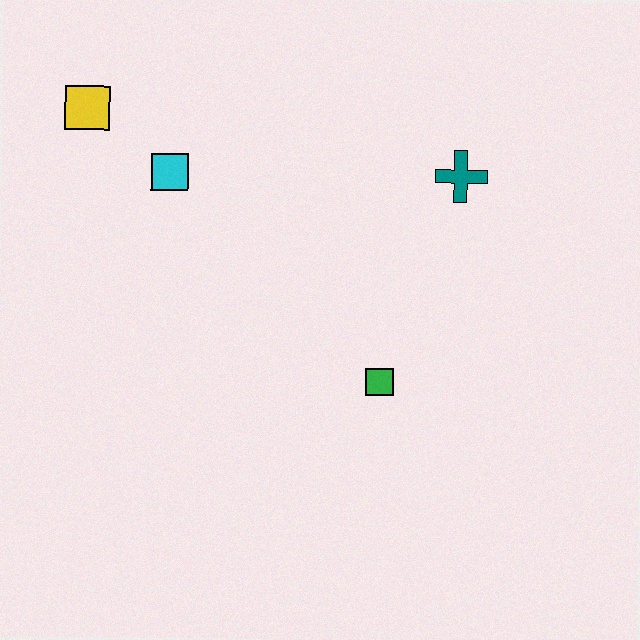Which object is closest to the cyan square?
The yellow square is closest to the cyan square.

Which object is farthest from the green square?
The yellow square is farthest from the green square.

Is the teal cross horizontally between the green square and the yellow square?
No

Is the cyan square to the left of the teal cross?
Yes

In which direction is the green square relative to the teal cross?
The green square is below the teal cross.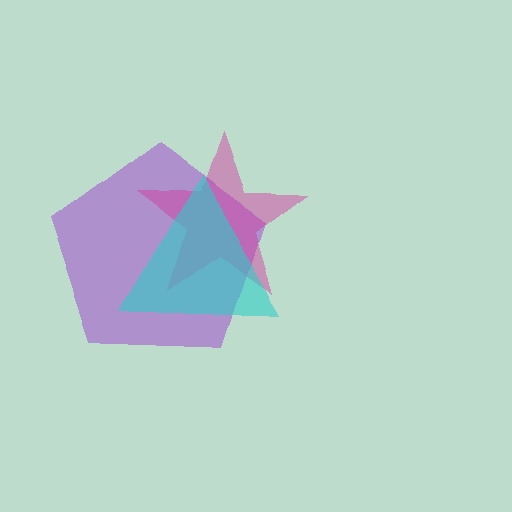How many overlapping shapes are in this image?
There are 3 overlapping shapes in the image.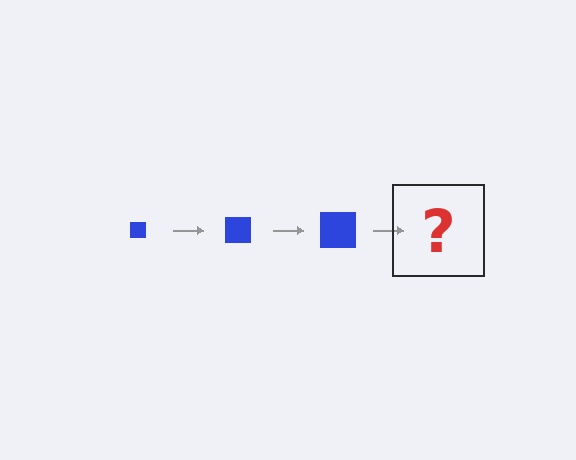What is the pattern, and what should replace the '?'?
The pattern is that the square gets progressively larger each step. The '?' should be a blue square, larger than the previous one.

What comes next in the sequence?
The next element should be a blue square, larger than the previous one.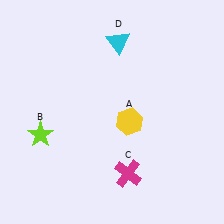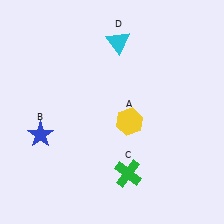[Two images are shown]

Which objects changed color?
B changed from lime to blue. C changed from magenta to green.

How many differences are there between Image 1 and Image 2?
There are 2 differences between the two images.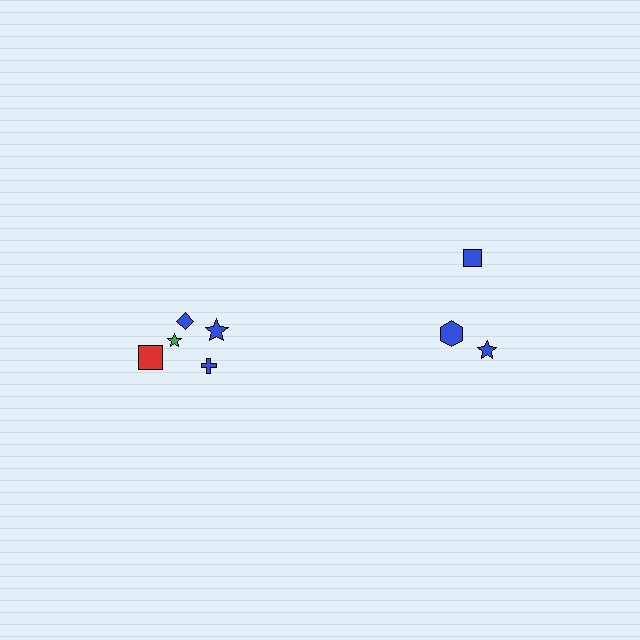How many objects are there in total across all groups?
There are 8 objects.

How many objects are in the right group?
There are 3 objects.